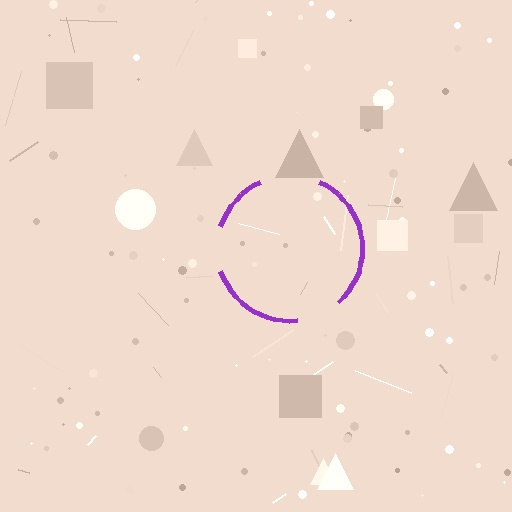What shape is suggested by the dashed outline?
The dashed outline suggests a circle.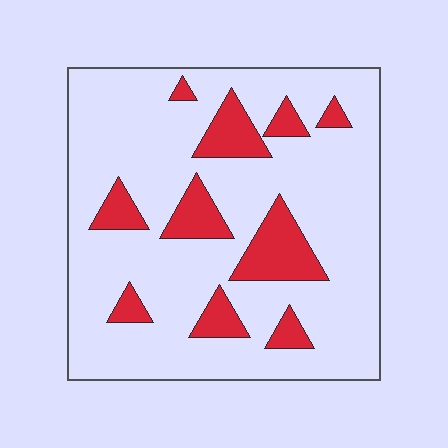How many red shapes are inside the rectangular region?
10.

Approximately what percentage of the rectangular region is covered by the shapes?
Approximately 20%.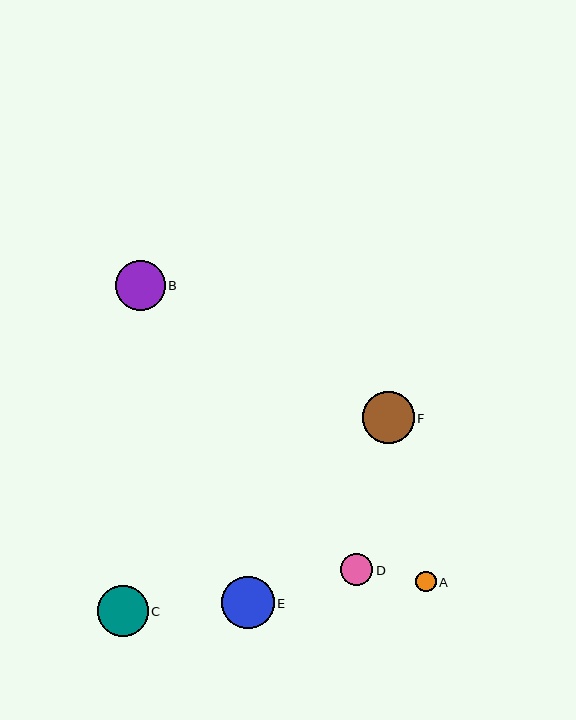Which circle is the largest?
Circle E is the largest with a size of approximately 52 pixels.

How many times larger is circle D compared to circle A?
Circle D is approximately 1.6 times the size of circle A.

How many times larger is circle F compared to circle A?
Circle F is approximately 2.5 times the size of circle A.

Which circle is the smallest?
Circle A is the smallest with a size of approximately 20 pixels.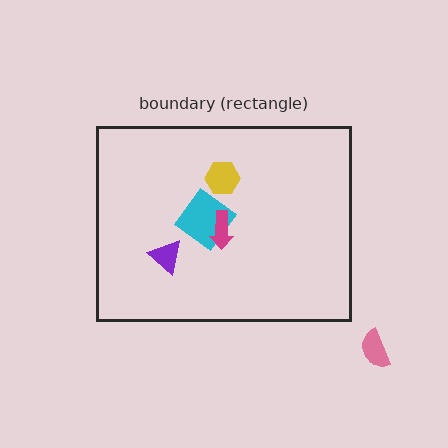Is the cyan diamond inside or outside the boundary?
Inside.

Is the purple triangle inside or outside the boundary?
Inside.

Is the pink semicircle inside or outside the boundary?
Outside.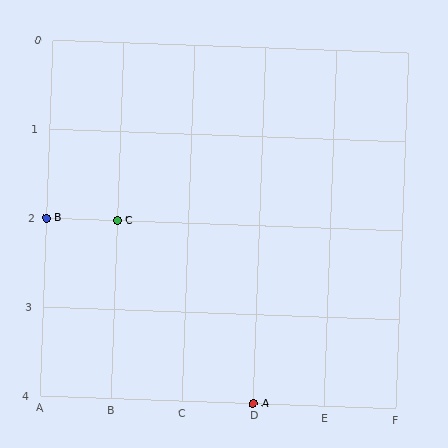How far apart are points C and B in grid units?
Points C and B are 1 column apart.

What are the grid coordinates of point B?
Point B is at grid coordinates (A, 2).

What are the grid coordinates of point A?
Point A is at grid coordinates (D, 4).